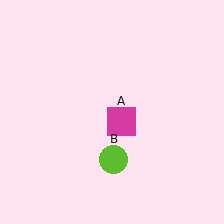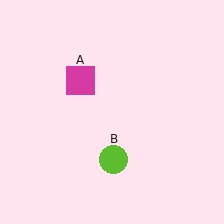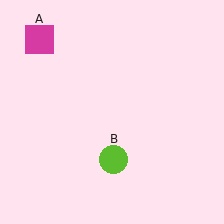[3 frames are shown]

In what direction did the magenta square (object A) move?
The magenta square (object A) moved up and to the left.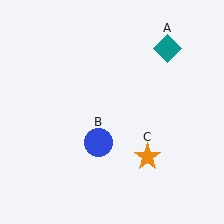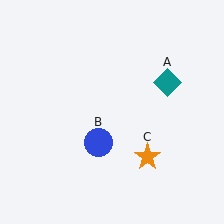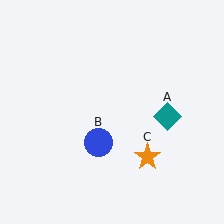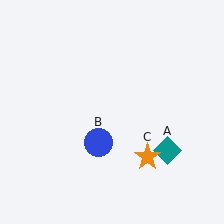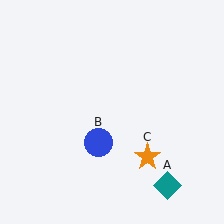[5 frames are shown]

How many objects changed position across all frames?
1 object changed position: teal diamond (object A).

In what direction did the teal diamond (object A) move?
The teal diamond (object A) moved down.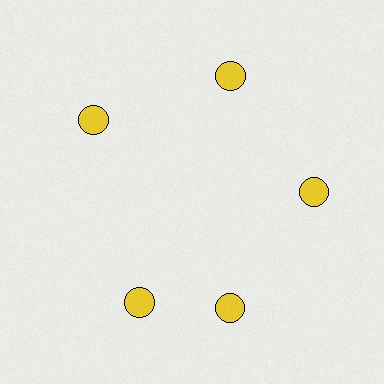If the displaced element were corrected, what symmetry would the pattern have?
It would have 5-fold rotational symmetry — the pattern would map onto itself every 72 degrees.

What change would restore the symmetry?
The symmetry would be restored by rotating it back into even spacing with its neighbors so that all 5 circles sit at equal angles and equal distance from the center.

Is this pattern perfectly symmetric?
No. The 5 yellow circles are arranged in a ring, but one element near the 8 o'clock position is rotated out of alignment along the ring, breaking the 5-fold rotational symmetry.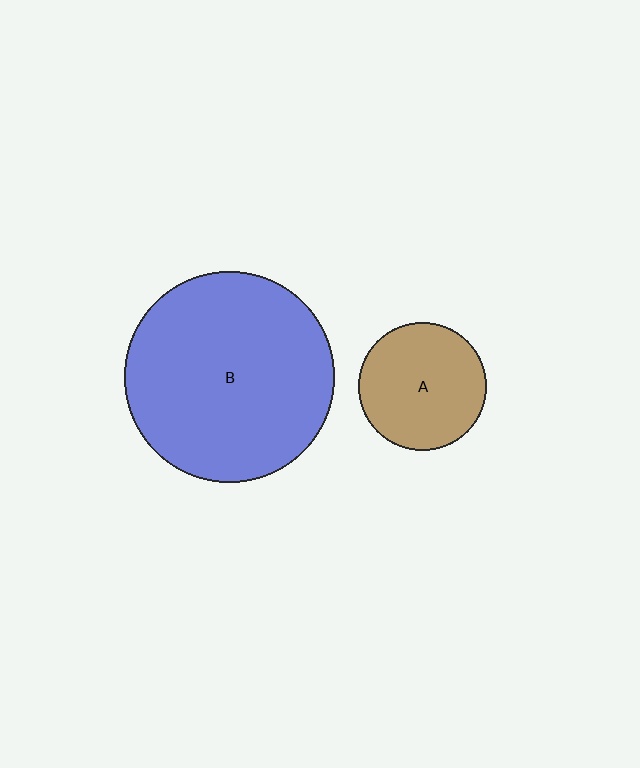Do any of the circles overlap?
No, none of the circles overlap.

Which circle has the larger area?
Circle B (blue).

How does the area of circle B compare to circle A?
Approximately 2.7 times.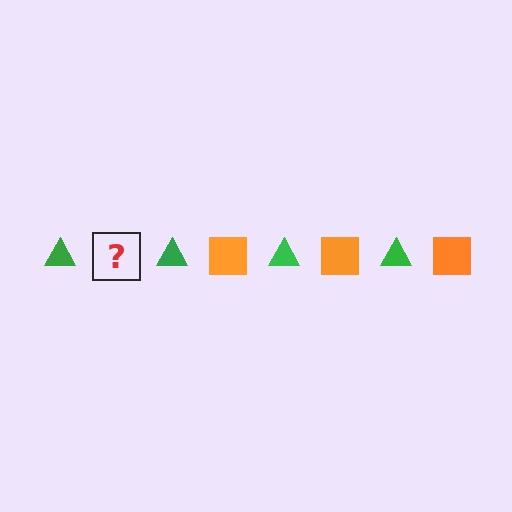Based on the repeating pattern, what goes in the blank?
The blank should be an orange square.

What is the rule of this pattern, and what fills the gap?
The rule is that the pattern alternates between green triangle and orange square. The gap should be filled with an orange square.